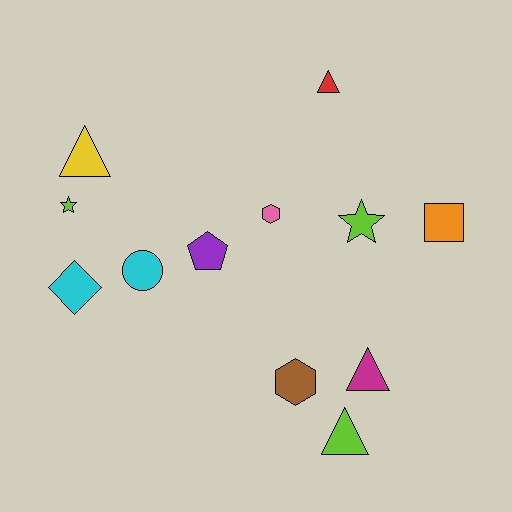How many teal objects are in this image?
There are no teal objects.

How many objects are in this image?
There are 12 objects.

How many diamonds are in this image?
There is 1 diamond.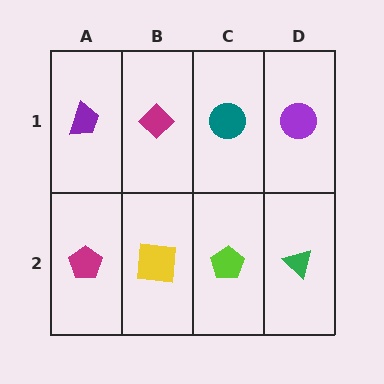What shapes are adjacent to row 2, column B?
A magenta diamond (row 1, column B), a magenta pentagon (row 2, column A), a lime pentagon (row 2, column C).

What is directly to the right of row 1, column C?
A purple circle.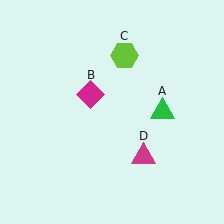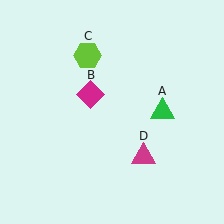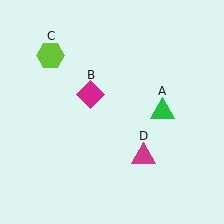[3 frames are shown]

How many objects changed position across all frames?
1 object changed position: lime hexagon (object C).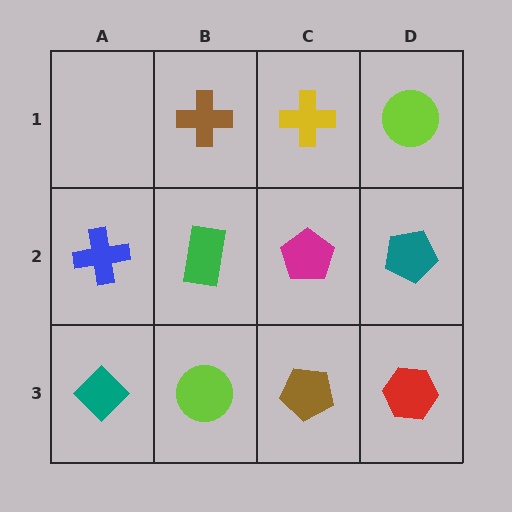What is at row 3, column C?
A brown pentagon.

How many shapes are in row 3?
4 shapes.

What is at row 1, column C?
A yellow cross.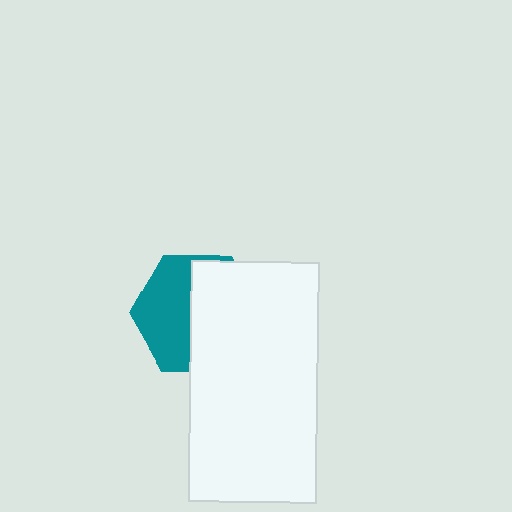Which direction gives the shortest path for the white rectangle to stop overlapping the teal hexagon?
Moving right gives the shortest separation.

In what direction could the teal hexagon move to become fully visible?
The teal hexagon could move left. That would shift it out from behind the white rectangle entirely.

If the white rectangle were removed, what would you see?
You would see the complete teal hexagon.